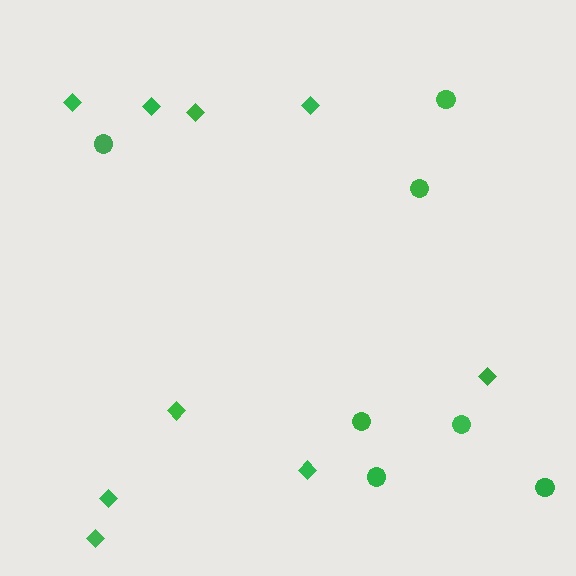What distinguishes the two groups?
There are 2 groups: one group of diamonds (9) and one group of circles (7).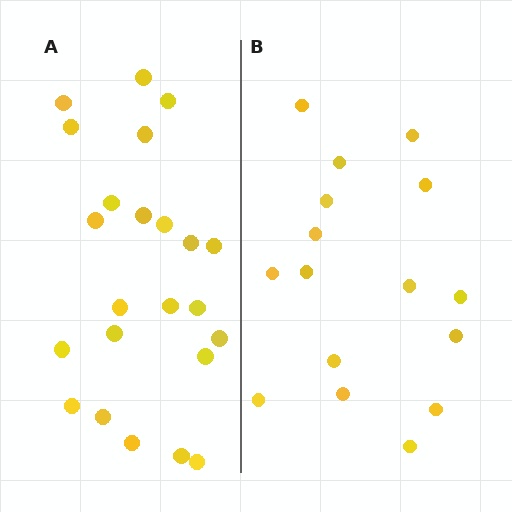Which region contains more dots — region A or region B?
Region A (the left region) has more dots.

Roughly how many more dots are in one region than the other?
Region A has roughly 8 or so more dots than region B.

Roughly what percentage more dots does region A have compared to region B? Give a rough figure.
About 45% more.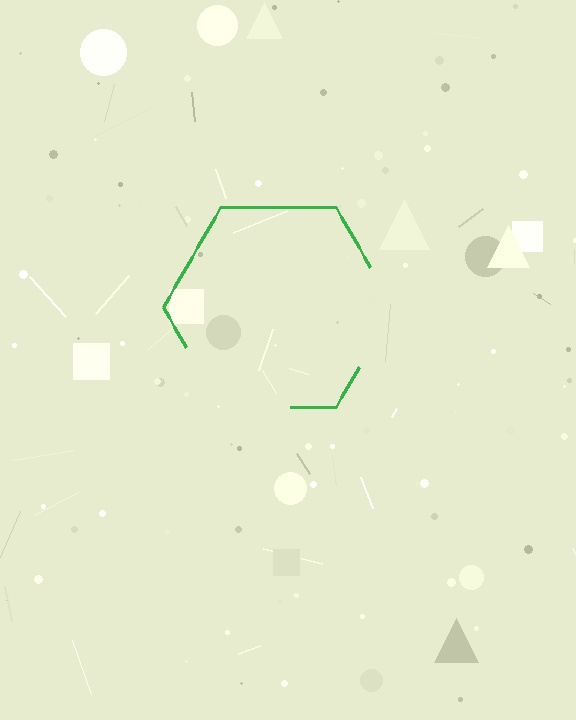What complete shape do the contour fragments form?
The contour fragments form a hexagon.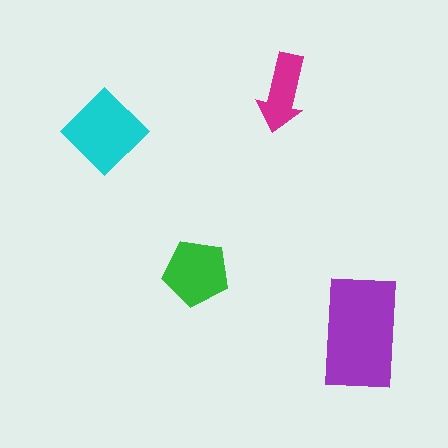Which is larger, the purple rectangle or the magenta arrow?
The purple rectangle.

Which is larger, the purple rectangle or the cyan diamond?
The purple rectangle.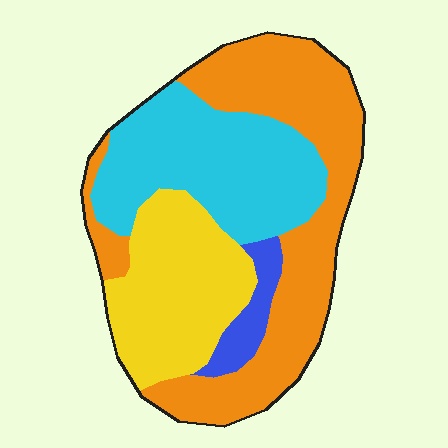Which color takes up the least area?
Blue, at roughly 5%.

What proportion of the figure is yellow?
Yellow covers around 25% of the figure.